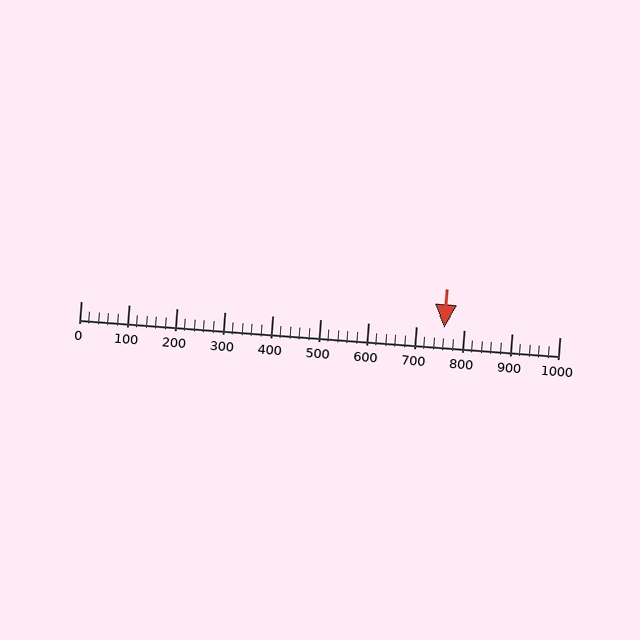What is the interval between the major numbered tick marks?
The major tick marks are spaced 100 units apart.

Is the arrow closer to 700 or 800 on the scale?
The arrow is closer to 800.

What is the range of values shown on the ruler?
The ruler shows values from 0 to 1000.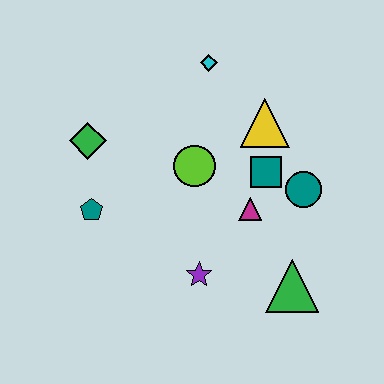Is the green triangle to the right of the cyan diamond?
Yes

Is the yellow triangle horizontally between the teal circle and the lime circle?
Yes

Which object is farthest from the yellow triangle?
The teal pentagon is farthest from the yellow triangle.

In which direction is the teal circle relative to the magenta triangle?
The teal circle is to the right of the magenta triangle.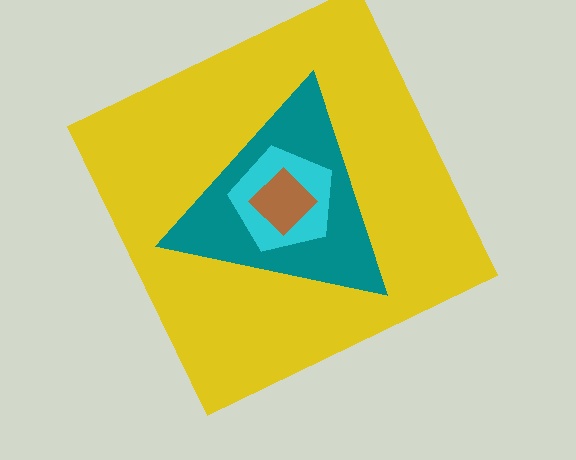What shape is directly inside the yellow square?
The teal triangle.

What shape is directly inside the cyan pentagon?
The brown diamond.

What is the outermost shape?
The yellow square.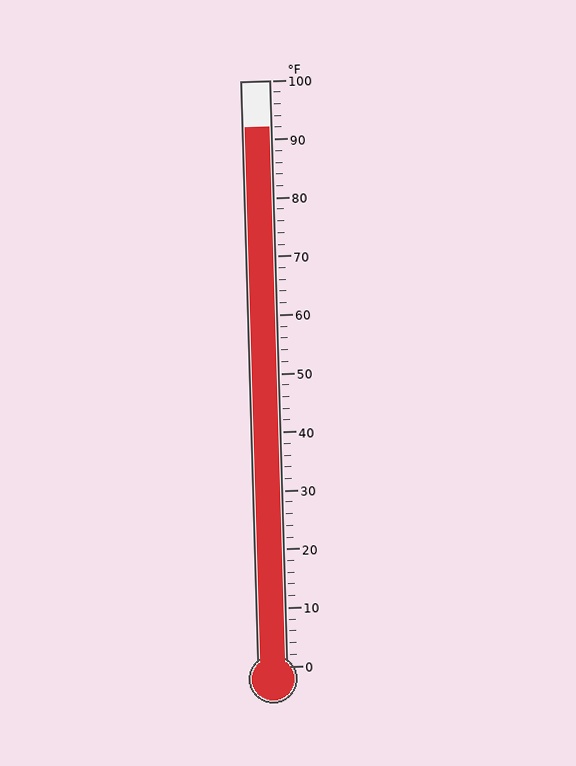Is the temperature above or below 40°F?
The temperature is above 40°F.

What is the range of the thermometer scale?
The thermometer scale ranges from 0°F to 100°F.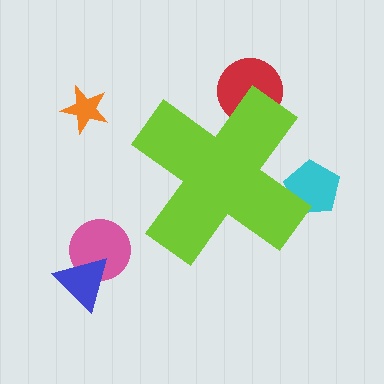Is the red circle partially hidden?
Yes, the red circle is partially hidden behind the lime cross.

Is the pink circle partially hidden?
No, the pink circle is fully visible.